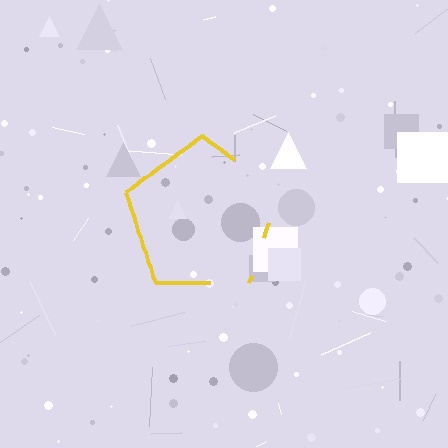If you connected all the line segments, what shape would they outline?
They would outline a pentagon.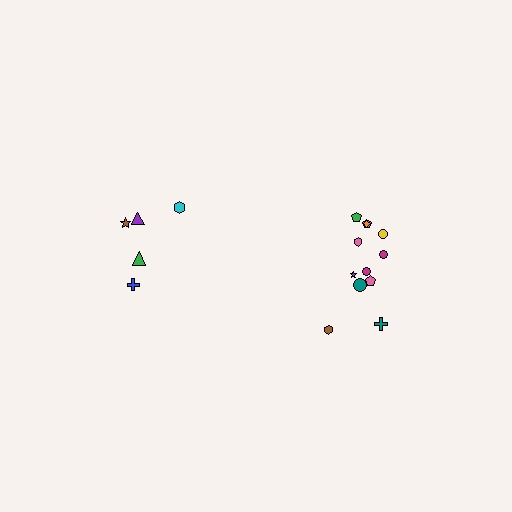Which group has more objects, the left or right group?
The right group.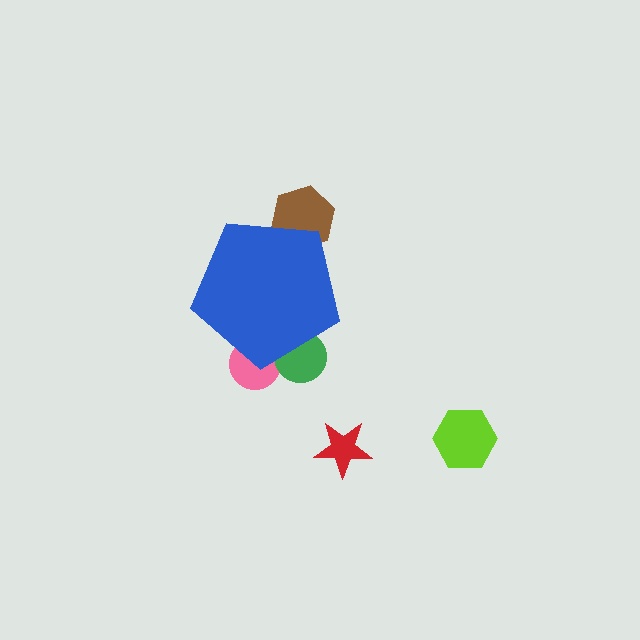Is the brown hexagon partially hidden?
Yes, the brown hexagon is partially hidden behind the blue pentagon.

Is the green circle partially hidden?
Yes, the green circle is partially hidden behind the blue pentagon.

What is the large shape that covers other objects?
A blue pentagon.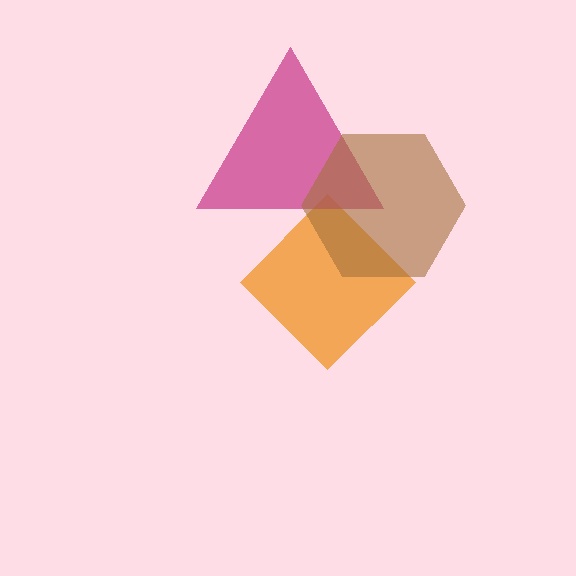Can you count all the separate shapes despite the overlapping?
Yes, there are 3 separate shapes.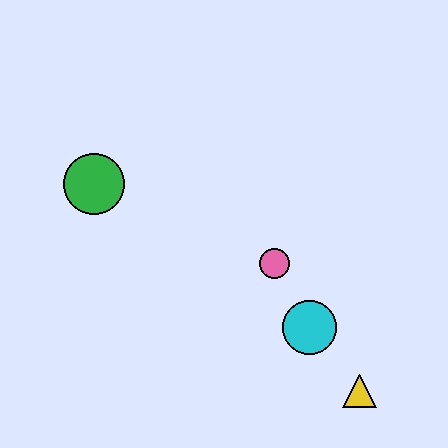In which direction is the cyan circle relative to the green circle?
The cyan circle is to the right of the green circle.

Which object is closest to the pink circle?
The cyan circle is closest to the pink circle.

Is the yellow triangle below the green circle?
Yes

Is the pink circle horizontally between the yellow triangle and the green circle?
Yes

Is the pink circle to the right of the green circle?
Yes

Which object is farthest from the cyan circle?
The green circle is farthest from the cyan circle.